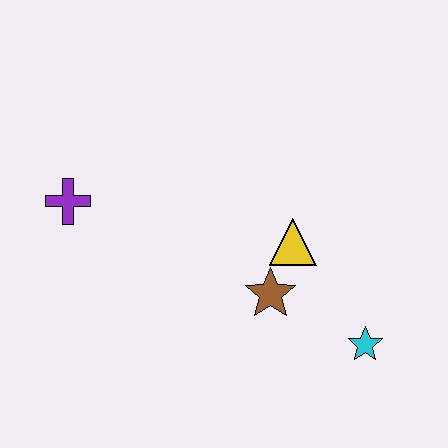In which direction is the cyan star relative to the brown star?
The cyan star is to the right of the brown star.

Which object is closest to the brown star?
The yellow triangle is closest to the brown star.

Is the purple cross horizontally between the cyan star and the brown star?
No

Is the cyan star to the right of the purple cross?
Yes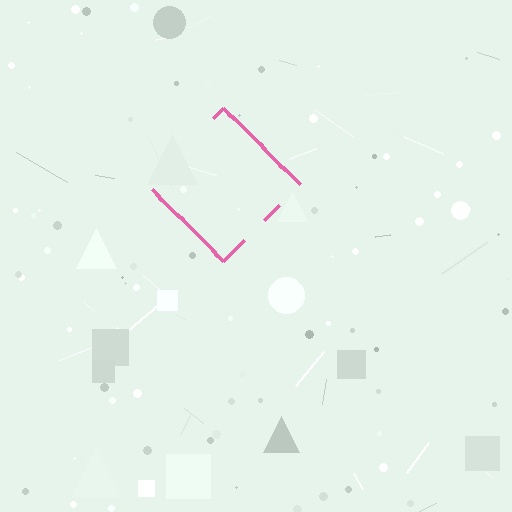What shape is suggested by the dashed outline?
The dashed outline suggests a diamond.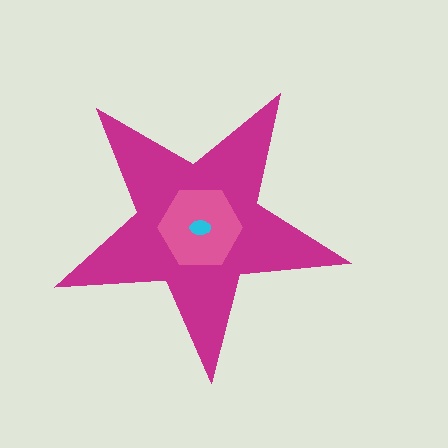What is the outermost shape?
The magenta star.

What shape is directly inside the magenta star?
The pink hexagon.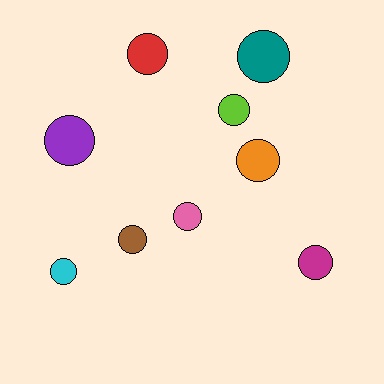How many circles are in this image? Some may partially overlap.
There are 9 circles.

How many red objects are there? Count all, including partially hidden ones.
There is 1 red object.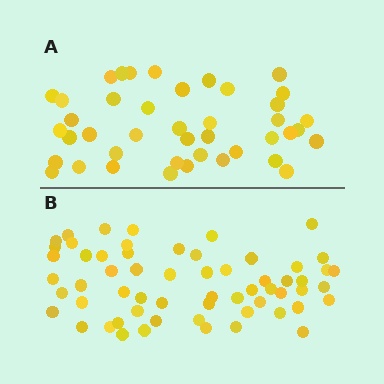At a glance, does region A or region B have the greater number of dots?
Region B (the bottom region) has more dots.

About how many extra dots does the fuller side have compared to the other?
Region B has approximately 20 more dots than region A.